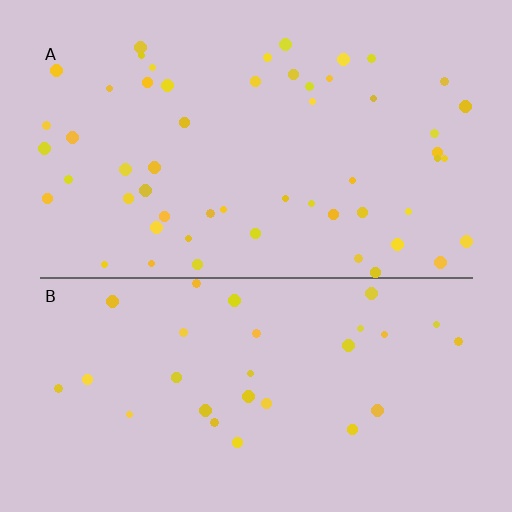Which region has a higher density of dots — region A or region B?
A (the top).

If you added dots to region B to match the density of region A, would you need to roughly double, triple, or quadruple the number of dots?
Approximately double.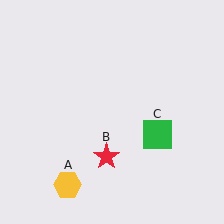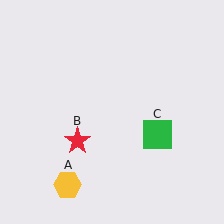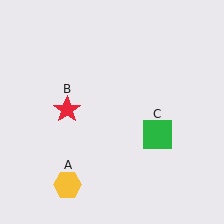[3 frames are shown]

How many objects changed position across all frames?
1 object changed position: red star (object B).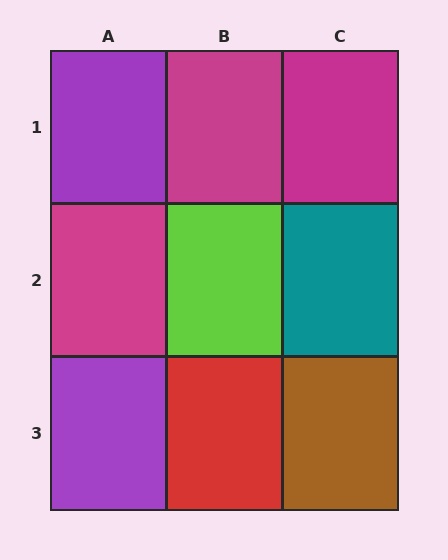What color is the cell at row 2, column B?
Lime.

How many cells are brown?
1 cell is brown.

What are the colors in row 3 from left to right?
Purple, red, brown.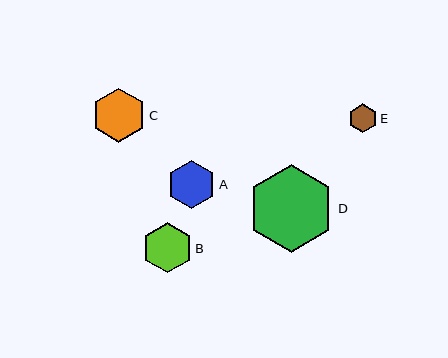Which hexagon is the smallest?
Hexagon E is the smallest with a size of approximately 28 pixels.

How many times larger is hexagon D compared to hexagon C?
Hexagon D is approximately 1.6 times the size of hexagon C.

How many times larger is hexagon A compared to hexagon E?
Hexagon A is approximately 1.7 times the size of hexagon E.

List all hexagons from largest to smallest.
From largest to smallest: D, C, B, A, E.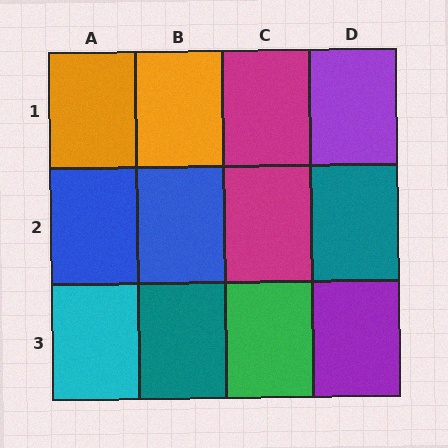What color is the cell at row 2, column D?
Teal.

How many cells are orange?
2 cells are orange.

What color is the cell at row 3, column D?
Purple.